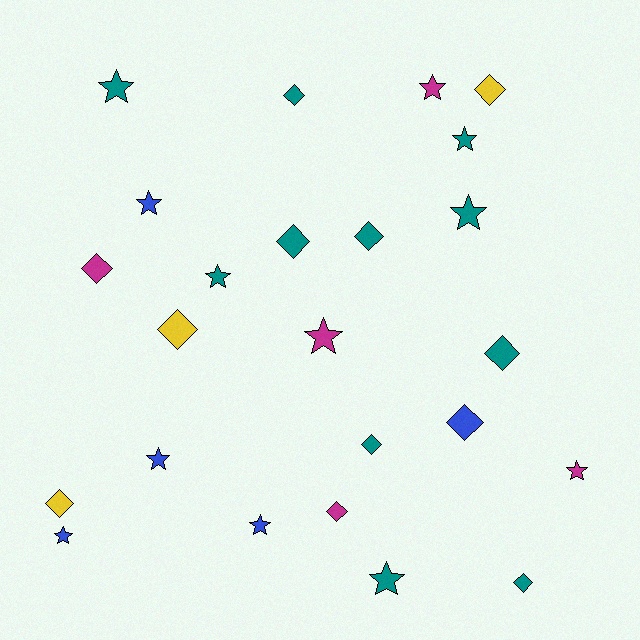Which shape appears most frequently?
Diamond, with 12 objects.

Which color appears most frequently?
Teal, with 11 objects.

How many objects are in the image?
There are 24 objects.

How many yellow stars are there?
There are no yellow stars.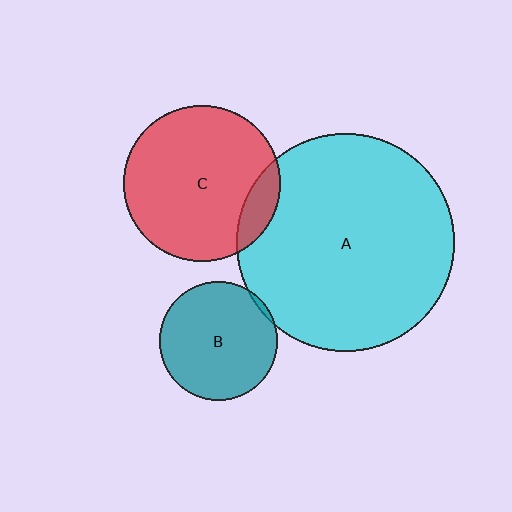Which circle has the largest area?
Circle A (cyan).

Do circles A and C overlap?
Yes.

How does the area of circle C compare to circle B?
Approximately 1.7 times.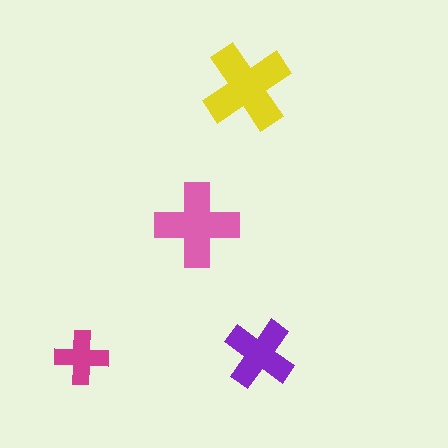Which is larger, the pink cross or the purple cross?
The pink one.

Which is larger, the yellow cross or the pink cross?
The yellow one.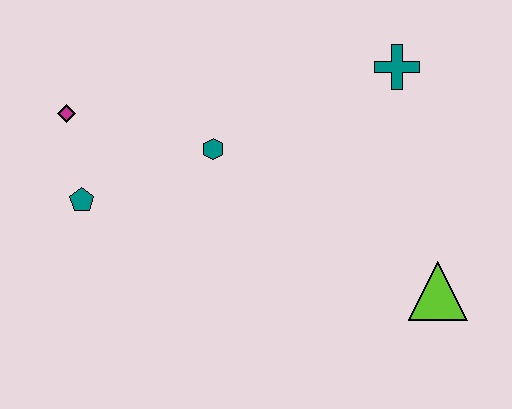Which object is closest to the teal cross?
The teal hexagon is closest to the teal cross.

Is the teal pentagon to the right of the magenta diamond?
Yes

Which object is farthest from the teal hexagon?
The lime triangle is farthest from the teal hexagon.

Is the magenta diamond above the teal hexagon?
Yes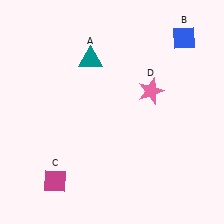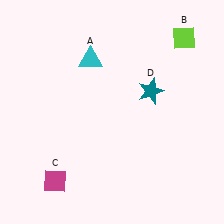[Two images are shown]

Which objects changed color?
A changed from teal to cyan. B changed from blue to lime. D changed from pink to teal.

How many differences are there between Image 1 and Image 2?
There are 3 differences between the two images.